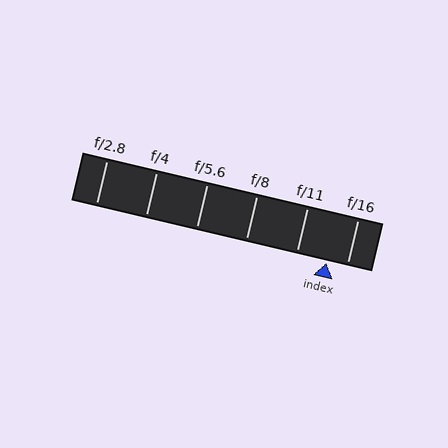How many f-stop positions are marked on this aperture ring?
There are 6 f-stop positions marked.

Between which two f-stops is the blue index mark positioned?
The index mark is between f/11 and f/16.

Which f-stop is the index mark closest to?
The index mark is closest to f/16.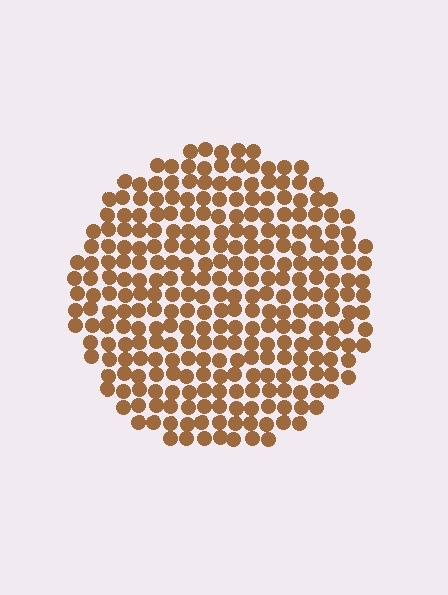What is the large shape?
The large shape is a circle.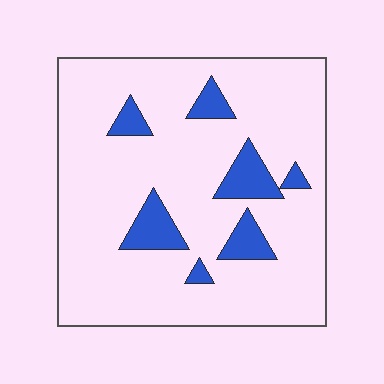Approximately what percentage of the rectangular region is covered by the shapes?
Approximately 15%.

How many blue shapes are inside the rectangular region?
7.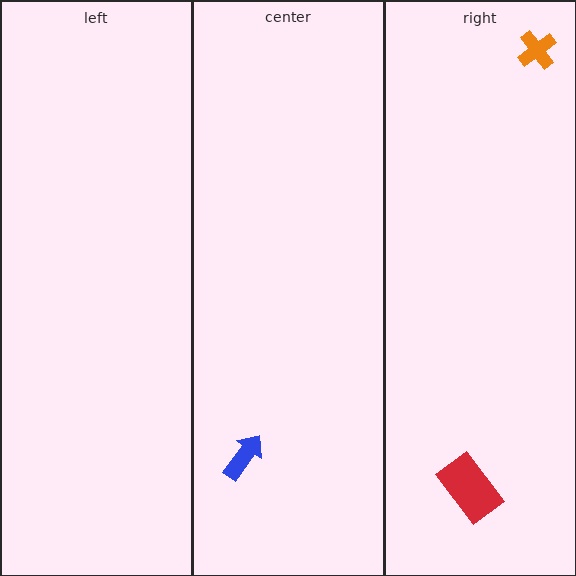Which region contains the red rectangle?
The right region.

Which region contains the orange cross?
The right region.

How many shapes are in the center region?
1.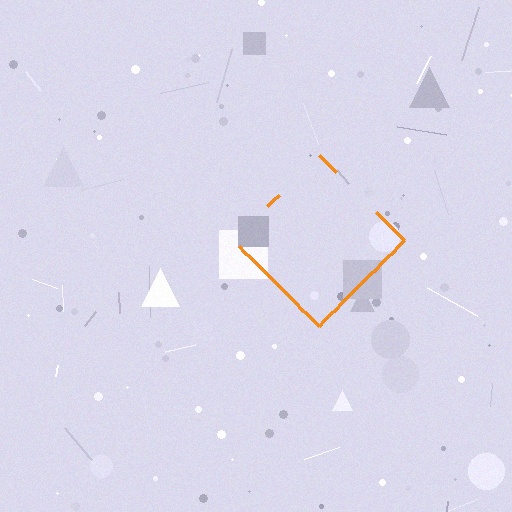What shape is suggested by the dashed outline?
The dashed outline suggests a diamond.